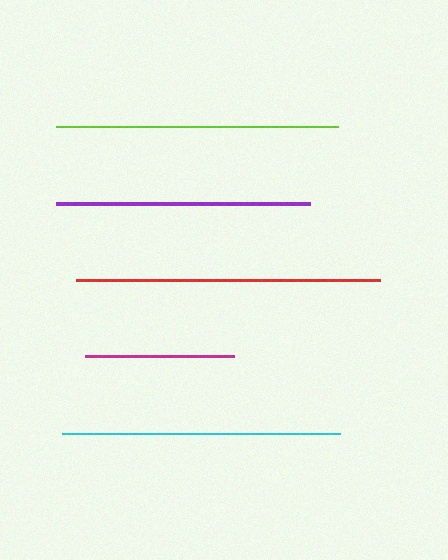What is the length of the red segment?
The red segment is approximately 305 pixels long.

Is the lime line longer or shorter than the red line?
The red line is longer than the lime line.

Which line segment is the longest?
The red line is the longest at approximately 305 pixels.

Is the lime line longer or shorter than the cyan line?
The lime line is longer than the cyan line.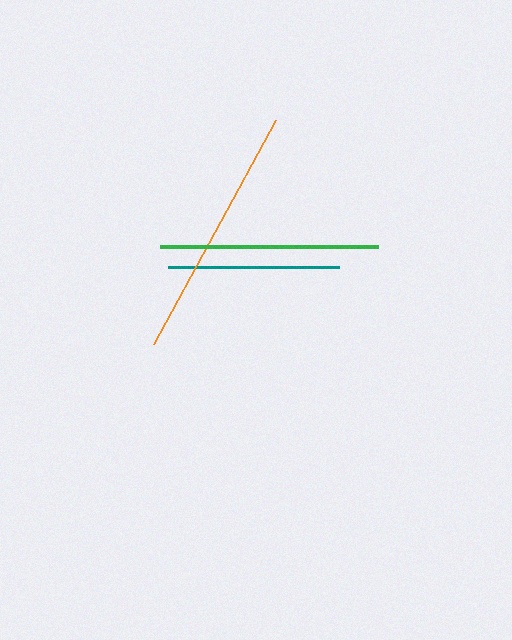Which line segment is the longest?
The orange line is the longest at approximately 256 pixels.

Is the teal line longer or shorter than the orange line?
The orange line is longer than the teal line.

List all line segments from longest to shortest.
From longest to shortest: orange, green, teal.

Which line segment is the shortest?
The teal line is the shortest at approximately 171 pixels.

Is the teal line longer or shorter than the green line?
The green line is longer than the teal line.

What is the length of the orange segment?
The orange segment is approximately 256 pixels long.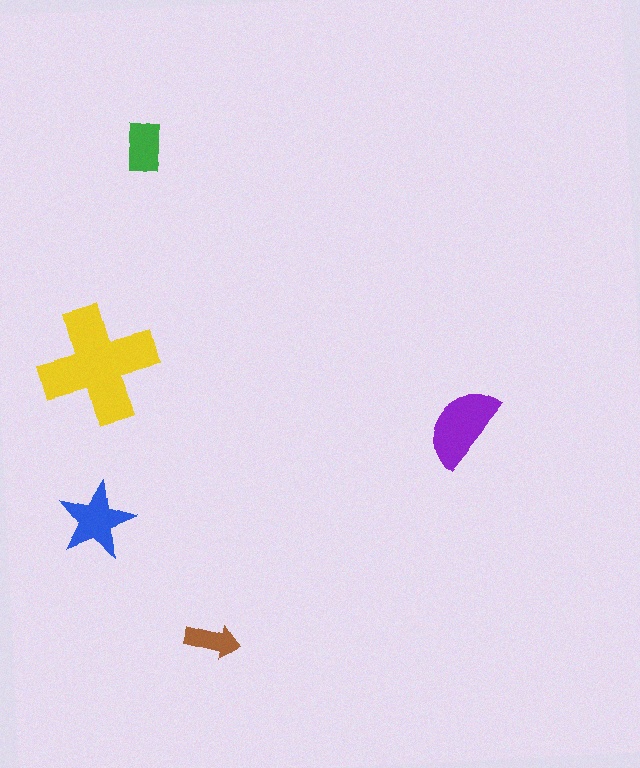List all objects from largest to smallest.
The yellow cross, the purple semicircle, the blue star, the green rectangle, the brown arrow.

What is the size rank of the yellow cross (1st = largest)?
1st.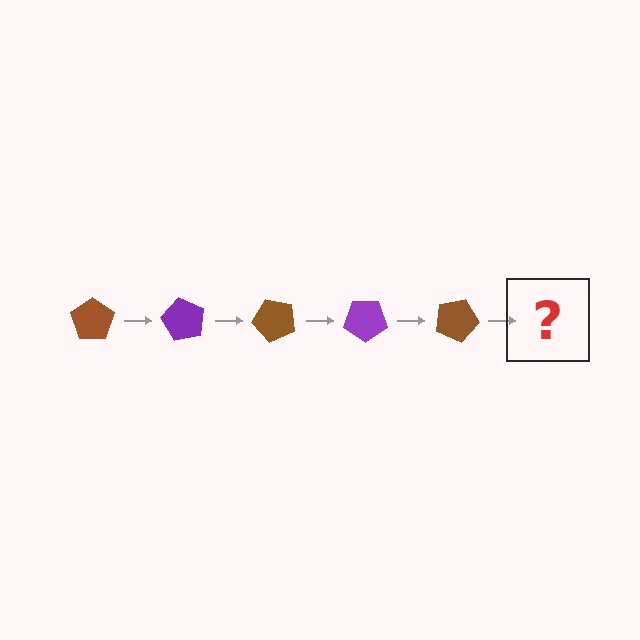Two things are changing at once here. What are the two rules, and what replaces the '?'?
The two rules are that it rotates 60 degrees each step and the color cycles through brown and purple. The '?' should be a purple pentagon, rotated 300 degrees from the start.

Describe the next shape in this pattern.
It should be a purple pentagon, rotated 300 degrees from the start.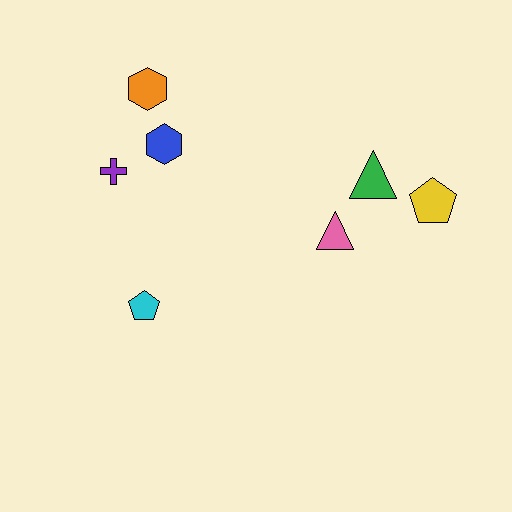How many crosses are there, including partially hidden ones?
There is 1 cross.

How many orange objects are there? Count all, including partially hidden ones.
There is 1 orange object.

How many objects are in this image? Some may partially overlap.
There are 7 objects.